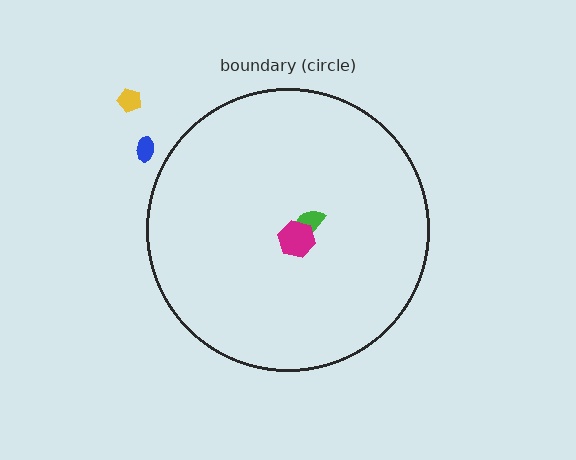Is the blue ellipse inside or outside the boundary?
Outside.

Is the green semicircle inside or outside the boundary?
Inside.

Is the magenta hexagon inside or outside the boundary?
Inside.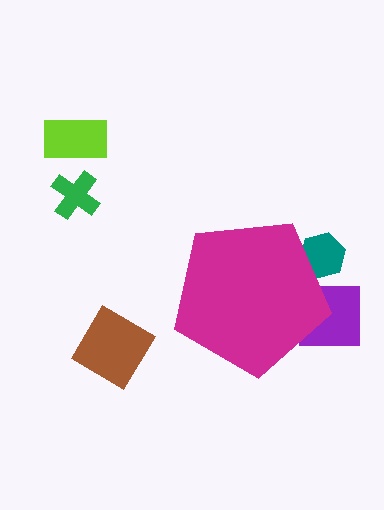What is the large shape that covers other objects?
A magenta pentagon.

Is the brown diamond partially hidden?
No, the brown diamond is fully visible.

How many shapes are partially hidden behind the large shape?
2 shapes are partially hidden.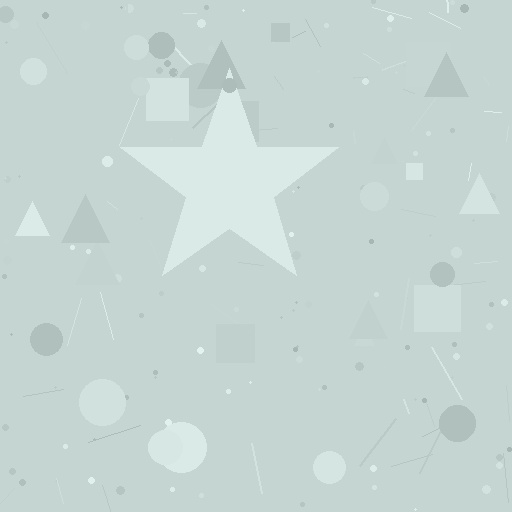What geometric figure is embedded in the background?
A star is embedded in the background.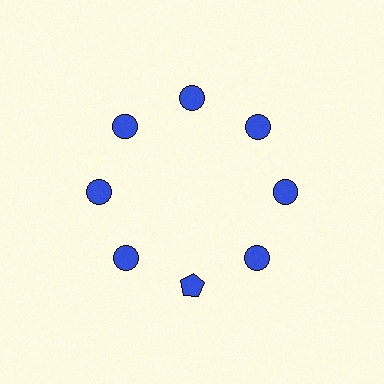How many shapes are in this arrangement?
There are 8 shapes arranged in a ring pattern.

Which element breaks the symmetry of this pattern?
The blue pentagon at roughly the 6 o'clock position breaks the symmetry. All other shapes are blue circles.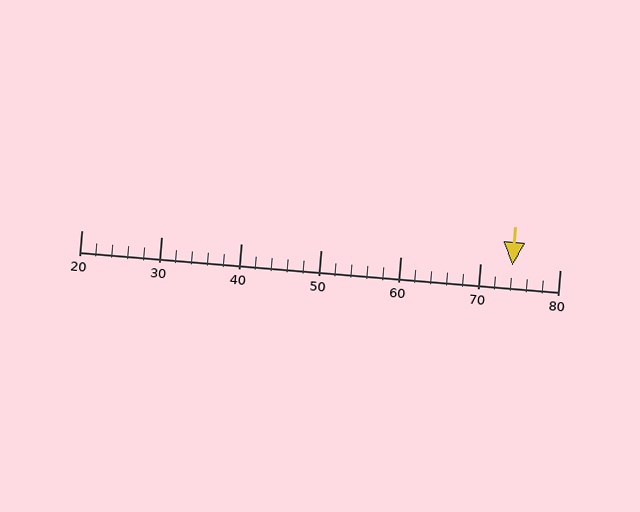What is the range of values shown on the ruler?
The ruler shows values from 20 to 80.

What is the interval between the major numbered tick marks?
The major tick marks are spaced 10 units apart.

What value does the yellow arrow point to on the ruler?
The yellow arrow points to approximately 74.